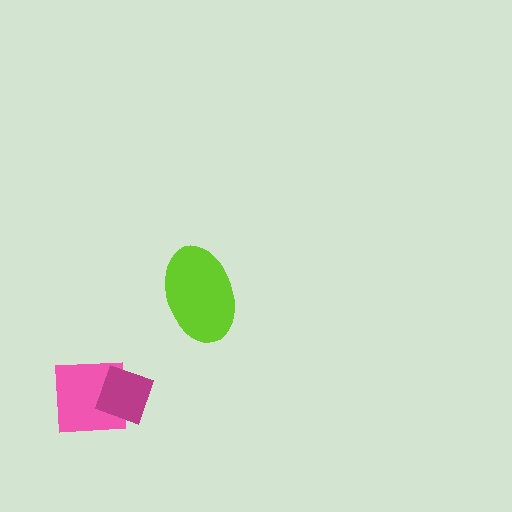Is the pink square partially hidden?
Yes, it is partially covered by another shape.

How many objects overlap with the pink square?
1 object overlaps with the pink square.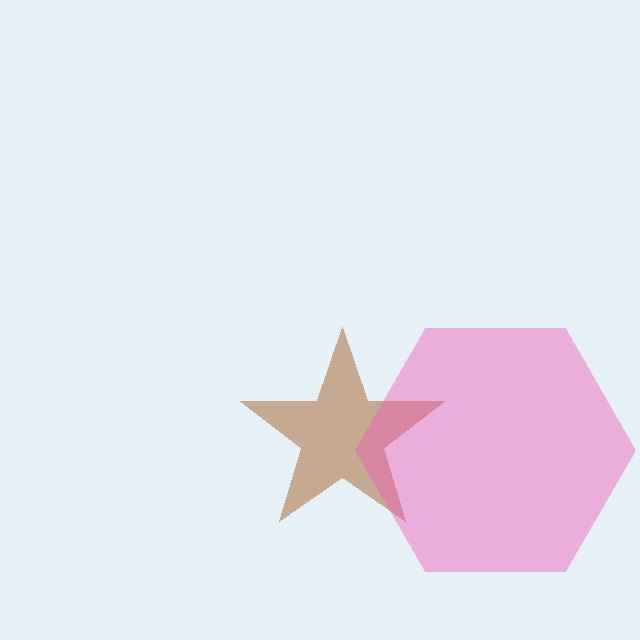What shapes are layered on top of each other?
The layered shapes are: a brown star, a pink hexagon.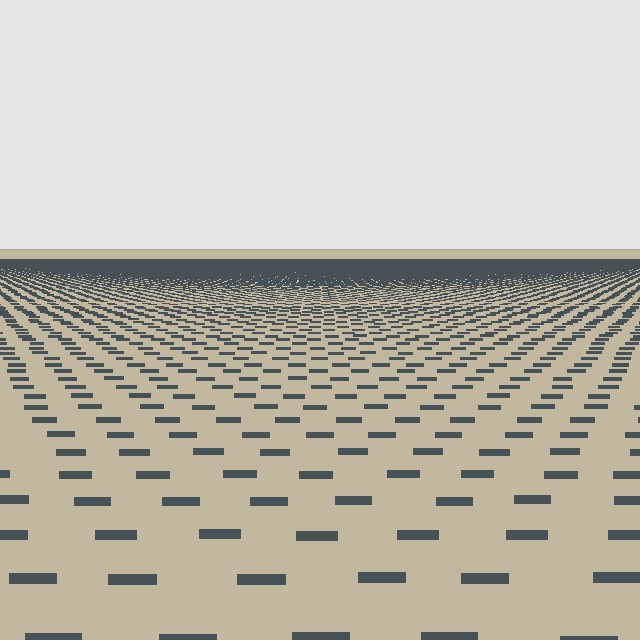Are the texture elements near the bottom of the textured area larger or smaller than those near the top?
Larger. Near the bottom, elements are closer to the viewer and appear at a bigger on-screen size.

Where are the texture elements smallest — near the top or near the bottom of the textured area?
Near the top.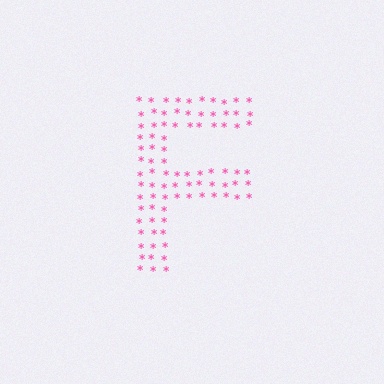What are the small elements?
The small elements are asterisks.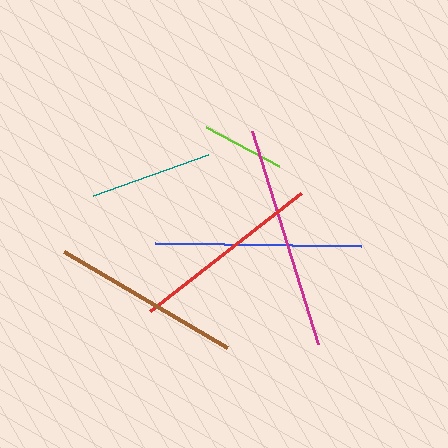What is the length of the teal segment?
The teal segment is approximately 122 pixels long.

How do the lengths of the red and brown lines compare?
The red and brown lines are approximately the same length.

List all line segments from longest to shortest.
From longest to shortest: magenta, blue, red, brown, teal, lime.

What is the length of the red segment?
The red segment is approximately 192 pixels long.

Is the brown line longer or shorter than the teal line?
The brown line is longer than the teal line.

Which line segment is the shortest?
The lime line is the shortest at approximately 83 pixels.